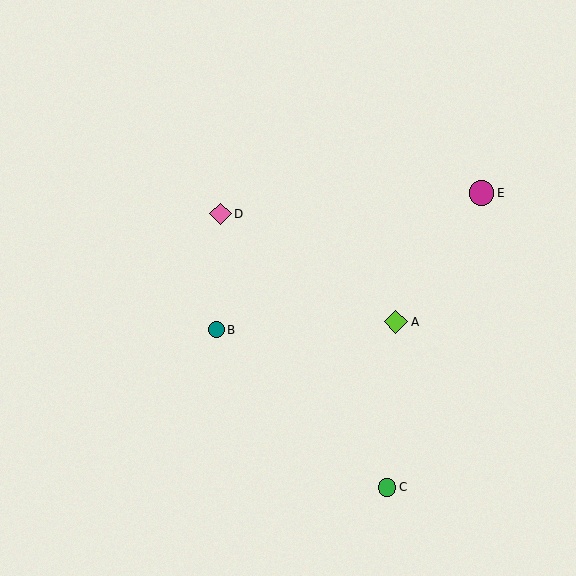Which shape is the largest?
The magenta circle (labeled E) is the largest.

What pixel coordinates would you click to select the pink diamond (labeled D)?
Click at (220, 214) to select the pink diamond D.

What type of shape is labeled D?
Shape D is a pink diamond.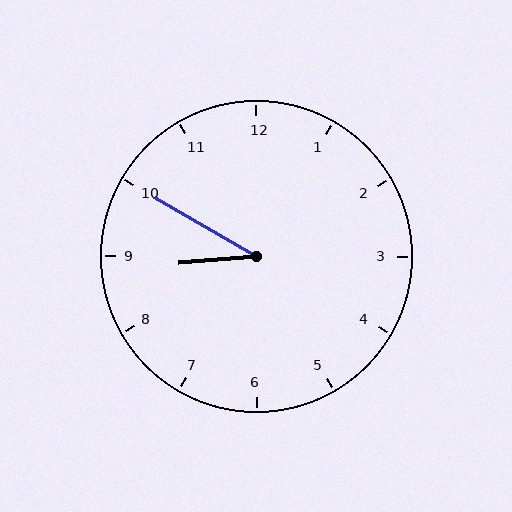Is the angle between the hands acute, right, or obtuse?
It is acute.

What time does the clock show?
8:50.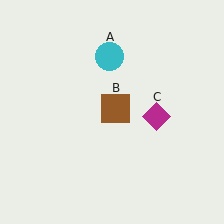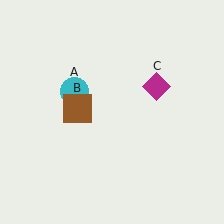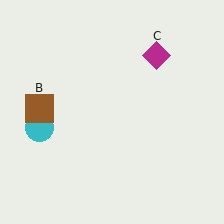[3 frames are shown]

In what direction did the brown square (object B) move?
The brown square (object B) moved left.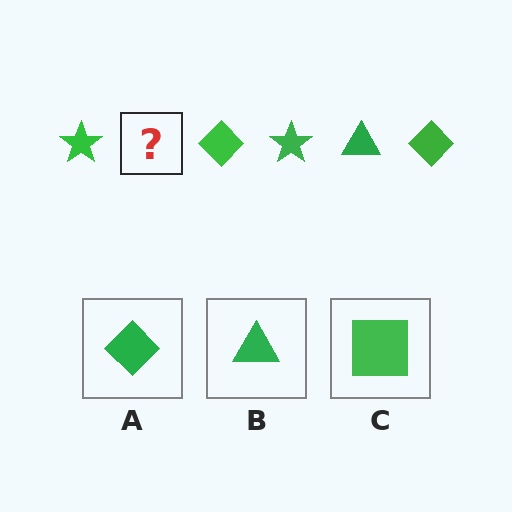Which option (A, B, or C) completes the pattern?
B.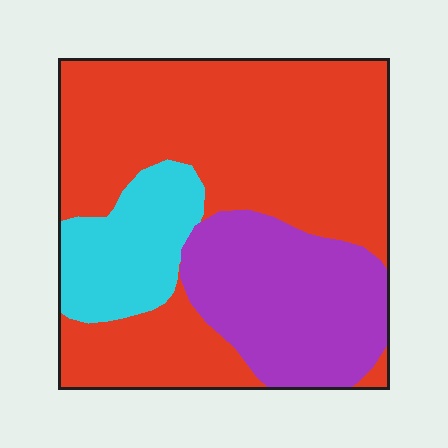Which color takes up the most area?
Red, at roughly 60%.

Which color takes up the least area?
Cyan, at roughly 15%.